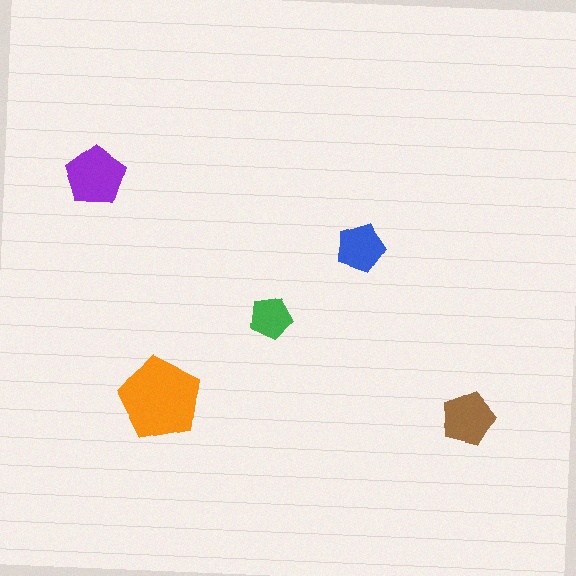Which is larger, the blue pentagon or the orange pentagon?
The orange one.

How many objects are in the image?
There are 5 objects in the image.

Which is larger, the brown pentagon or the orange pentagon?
The orange one.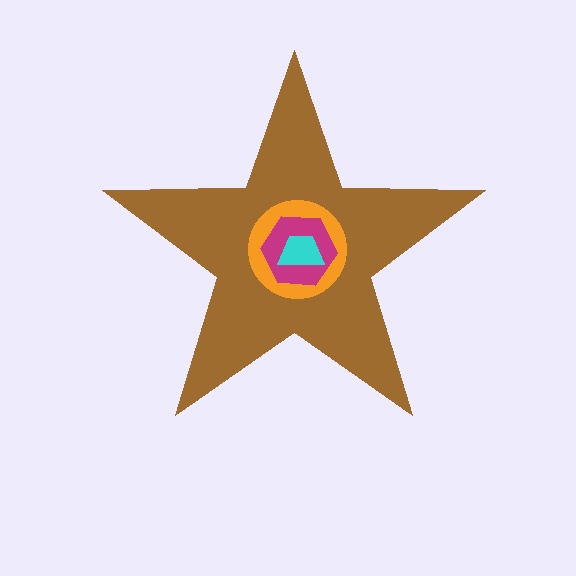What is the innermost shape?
The cyan trapezoid.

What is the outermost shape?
The brown star.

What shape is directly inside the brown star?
The orange circle.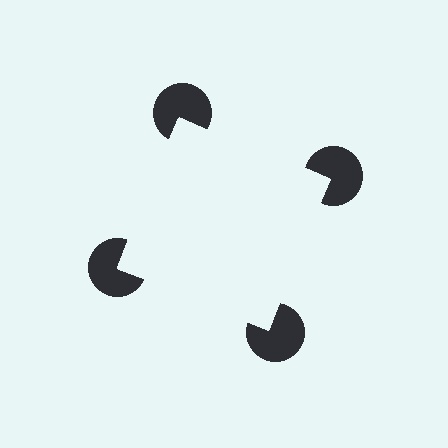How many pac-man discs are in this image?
There are 4 — one at each vertex of the illusory square.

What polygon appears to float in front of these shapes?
An illusory square — its edges are inferred from the aligned wedge cuts in the pac-man discs, not physically drawn.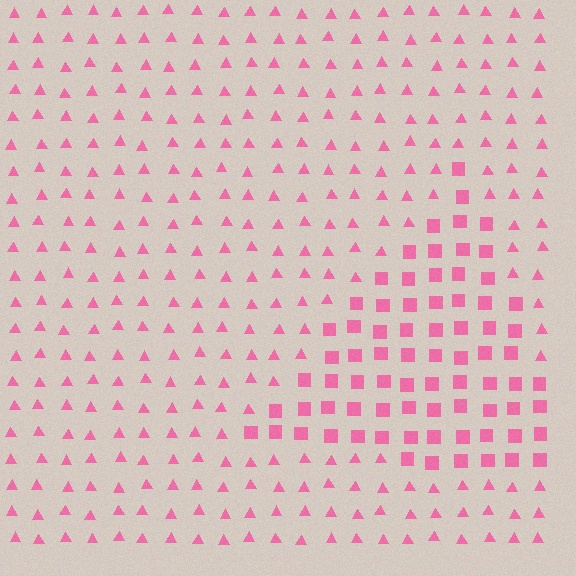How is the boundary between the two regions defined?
The boundary is defined by a change in element shape: squares inside vs. triangles outside. All elements share the same color and spacing.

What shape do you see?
I see a triangle.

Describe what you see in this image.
The image is filled with small pink elements arranged in a uniform grid. A triangle-shaped region contains squares, while the surrounding area contains triangles. The boundary is defined purely by the change in element shape.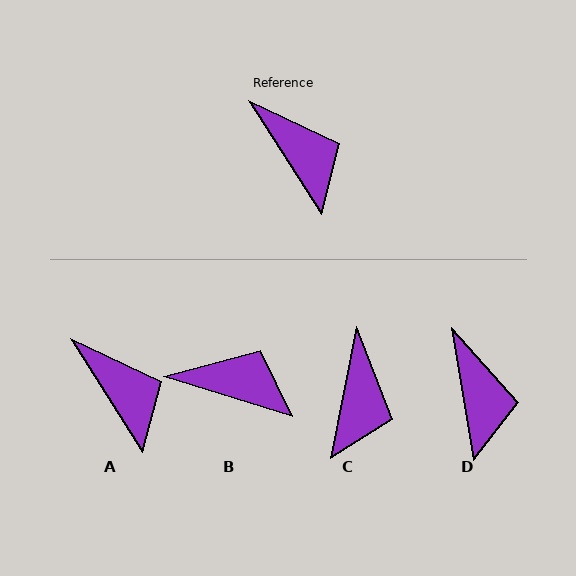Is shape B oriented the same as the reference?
No, it is off by about 40 degrees.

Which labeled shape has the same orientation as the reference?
A.